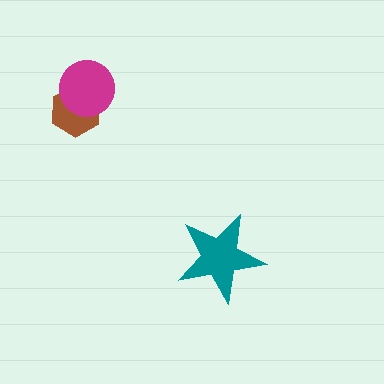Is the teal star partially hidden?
No, no other shape covers it.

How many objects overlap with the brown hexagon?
1 object overlaps with the brown hexagon.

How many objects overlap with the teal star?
0 objects overlap with the teal star.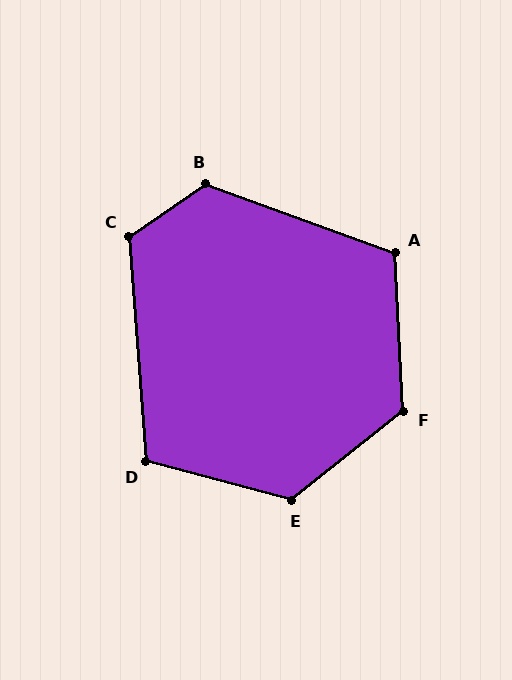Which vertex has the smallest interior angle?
D, at approximately 109 degrees.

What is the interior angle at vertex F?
Approximately 125 degrees (obtuse).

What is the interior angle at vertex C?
Approximately 120 degrees (obtuse).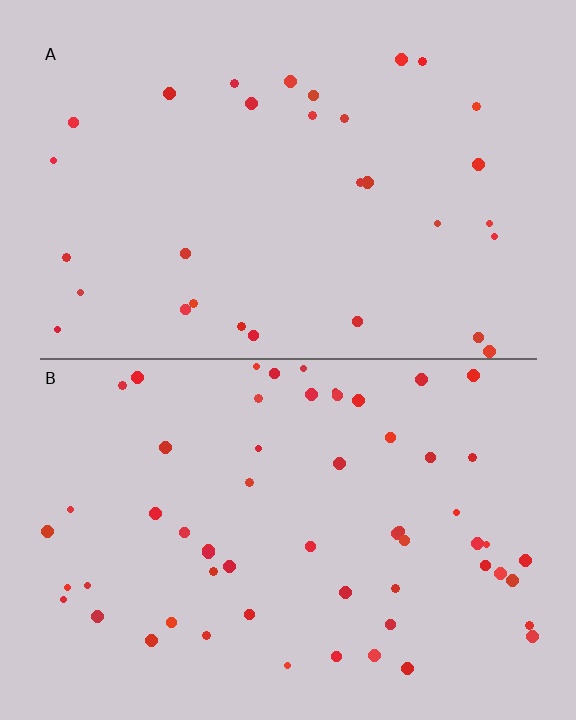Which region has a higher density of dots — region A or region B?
B (the bottom).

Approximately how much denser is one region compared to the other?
Approximately 1.9× — region B over region A.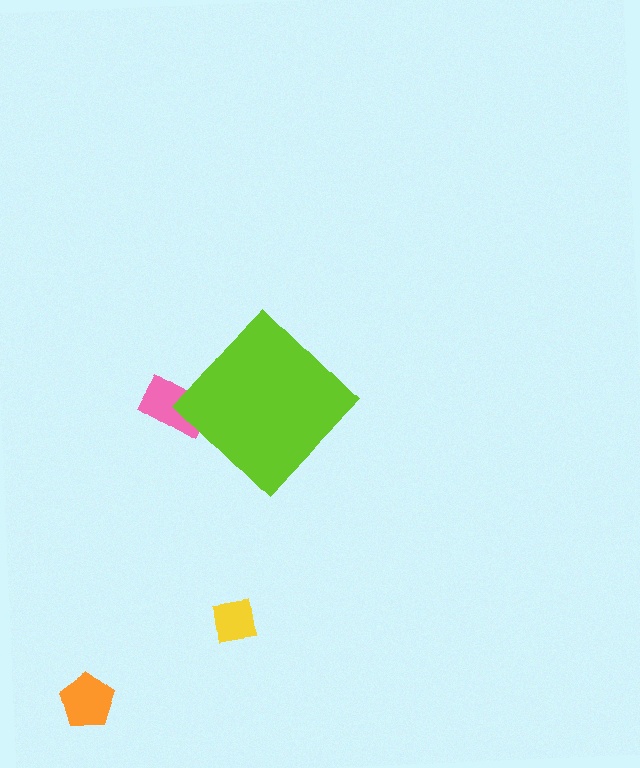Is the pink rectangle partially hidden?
Yes, the pink rectangle is partially hidden behind the lime diamond.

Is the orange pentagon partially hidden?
No, the orange pentagon is fully visible.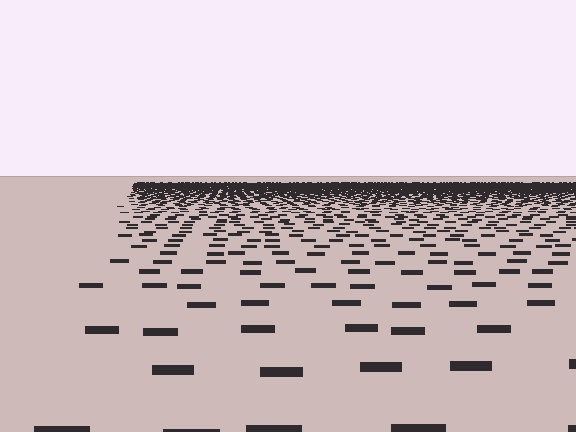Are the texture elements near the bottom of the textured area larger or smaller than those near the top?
Larger. Near the bottom, elements are closer to the viewer and appear at a bigger on-screen size.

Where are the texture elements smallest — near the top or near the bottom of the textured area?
Near the top.